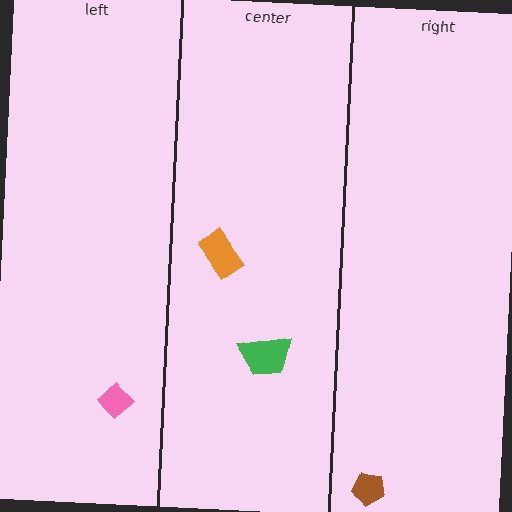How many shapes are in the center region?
2.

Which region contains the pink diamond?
The left region.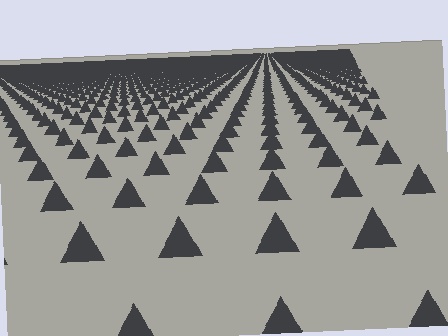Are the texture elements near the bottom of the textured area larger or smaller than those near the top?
Larger. Near the bottom, elements are closer to the viewer and appear at a bigger on-screen size.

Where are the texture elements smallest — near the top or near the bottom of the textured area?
Near the top.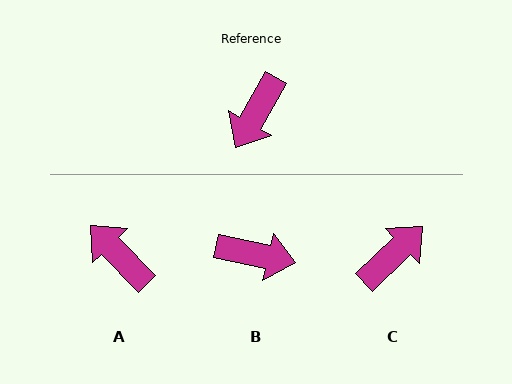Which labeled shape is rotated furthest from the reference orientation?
C, about 163 degrees away.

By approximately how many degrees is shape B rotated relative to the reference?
Approximately 108 degrees counter-clockwise.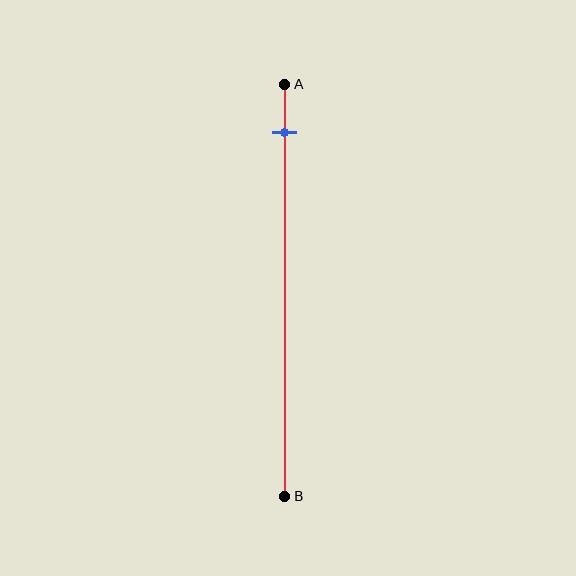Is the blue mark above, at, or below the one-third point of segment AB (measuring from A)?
The blue mark is above the one-third point of segment AB.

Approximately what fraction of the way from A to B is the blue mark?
The blue mark is approximately 10% of the way from A to B.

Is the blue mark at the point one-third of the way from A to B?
No, the mark is at about 10% from A, not at the 33% one-third point.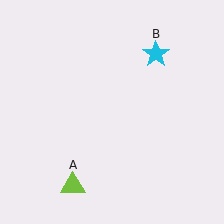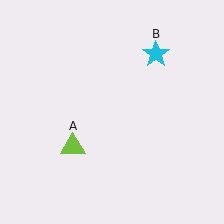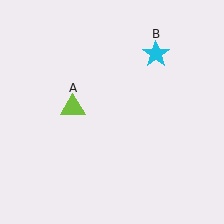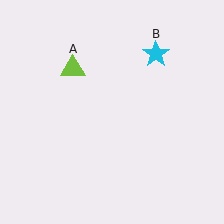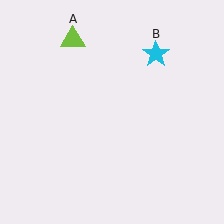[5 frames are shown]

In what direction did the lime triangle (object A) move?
The lime triangle (object A) moved up.